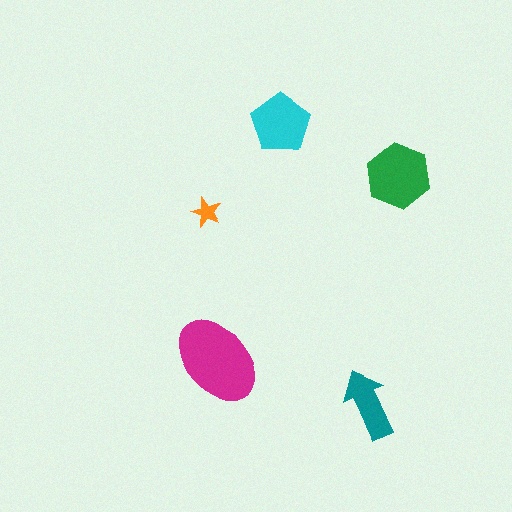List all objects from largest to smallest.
The magenta ellipse, the green hexagon, the cyan pentagon, the teal arrow, the orange star.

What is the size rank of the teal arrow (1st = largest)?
4th.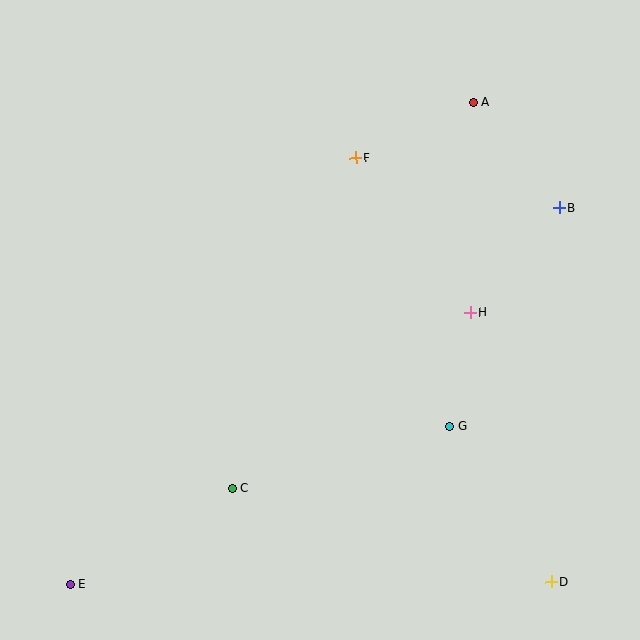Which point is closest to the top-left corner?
Point F is closest to the top-left corner.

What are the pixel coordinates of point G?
Point G is at (449, 426).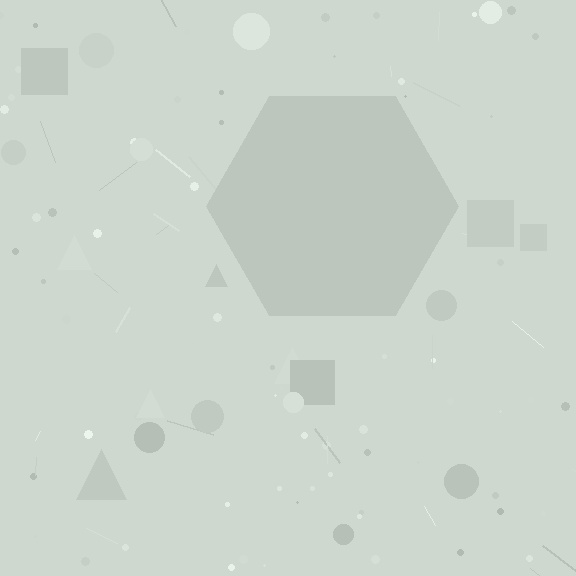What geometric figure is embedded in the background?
A hexagon is embedded in the background.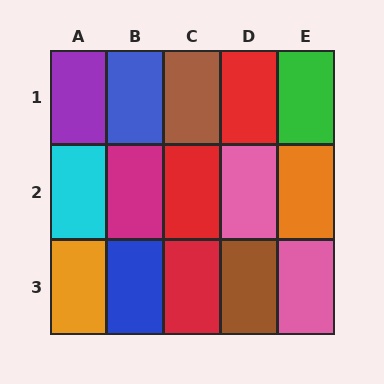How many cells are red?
3 cells are red.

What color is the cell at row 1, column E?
Green.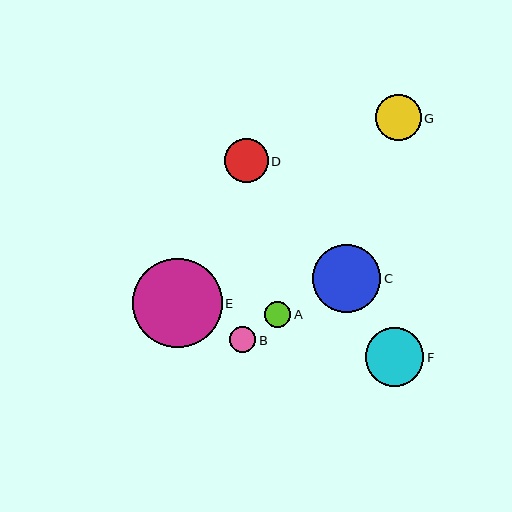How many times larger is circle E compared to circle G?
Circle E is approximately 2.0 times the size of circle G.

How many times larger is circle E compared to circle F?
Circle E is approximately 1.5 times the size of circle F.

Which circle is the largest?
Circle E is the largest with a size of approximately 89 pixels.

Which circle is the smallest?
Circle B is the smallest with a size of approximately 26 pixels.